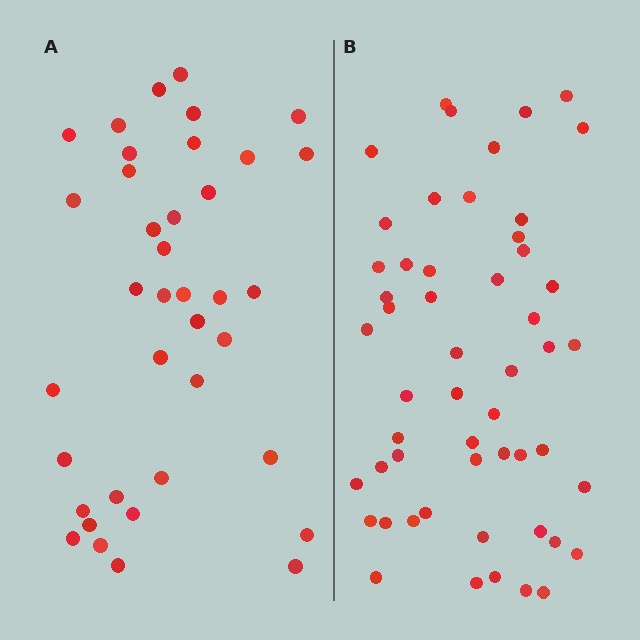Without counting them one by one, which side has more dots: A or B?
Region B (the right region) has more dots.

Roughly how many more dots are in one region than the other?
Region B has approximately 15 more dots than region A.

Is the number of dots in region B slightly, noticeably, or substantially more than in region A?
Region B has noticeably more, but not dramatically so. The ratio is roughly 1.4 to 1.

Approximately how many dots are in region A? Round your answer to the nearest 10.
About 40 dots. (The exact count is 38, which rounds to 40.)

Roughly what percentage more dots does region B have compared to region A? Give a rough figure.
About 40% more.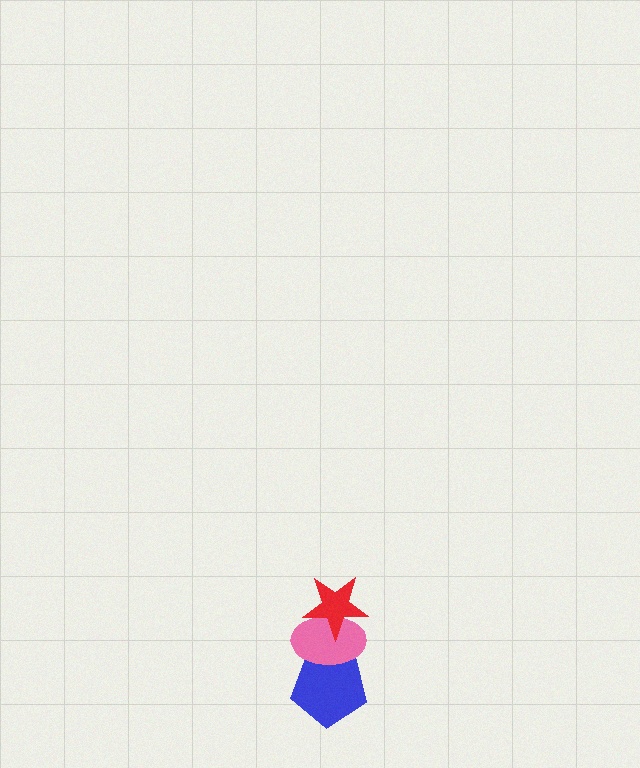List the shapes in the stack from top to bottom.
From top to bottom: the red star, the pink ellipse, the blue pentagon.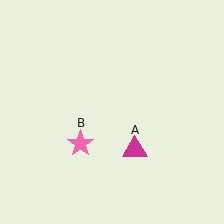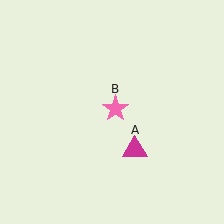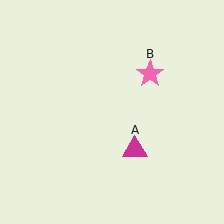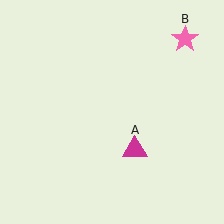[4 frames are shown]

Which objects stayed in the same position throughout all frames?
Magenta triangle (object A) remained stationary.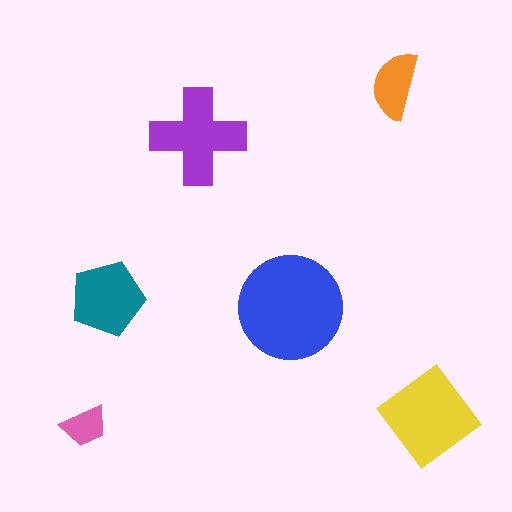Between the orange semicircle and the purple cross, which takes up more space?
The purple cross.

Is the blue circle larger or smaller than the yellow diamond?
Larger.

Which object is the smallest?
The pink trapezoid.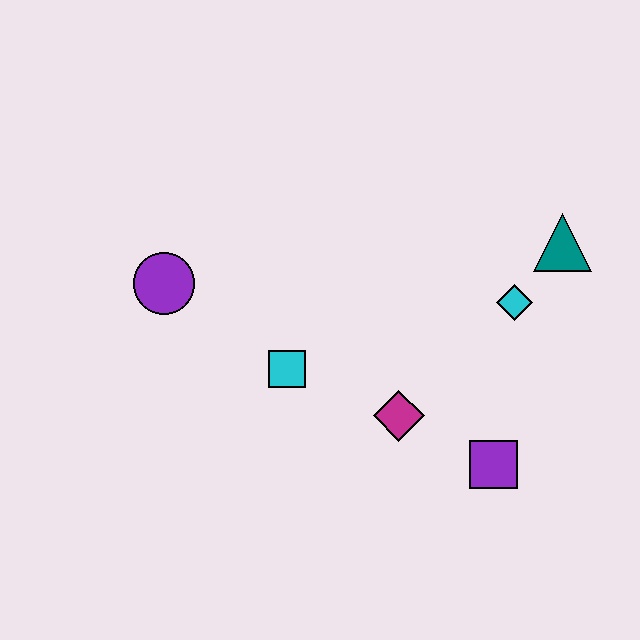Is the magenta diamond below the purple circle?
Yes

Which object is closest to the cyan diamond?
The teal triangle is closest to the cyan diamond.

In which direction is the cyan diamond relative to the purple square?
The cyan diamond is above the purple square.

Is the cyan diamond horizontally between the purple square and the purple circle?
No